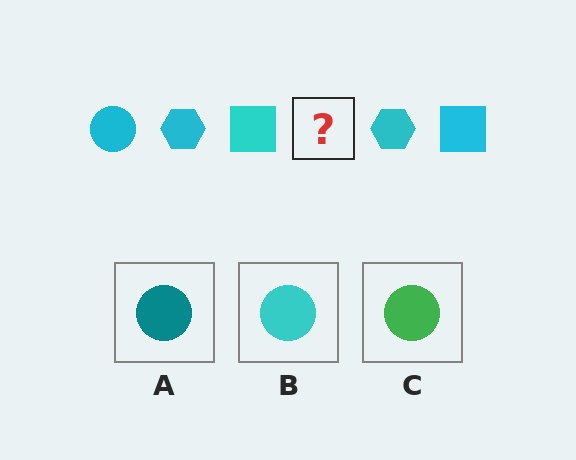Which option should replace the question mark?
Option B.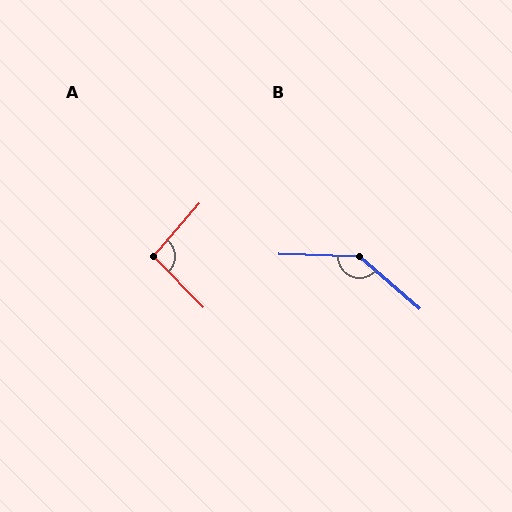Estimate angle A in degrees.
Approximately 94 degrees.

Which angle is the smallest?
A, at approximately 94 degrees.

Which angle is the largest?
B, at approximately 141 degrees.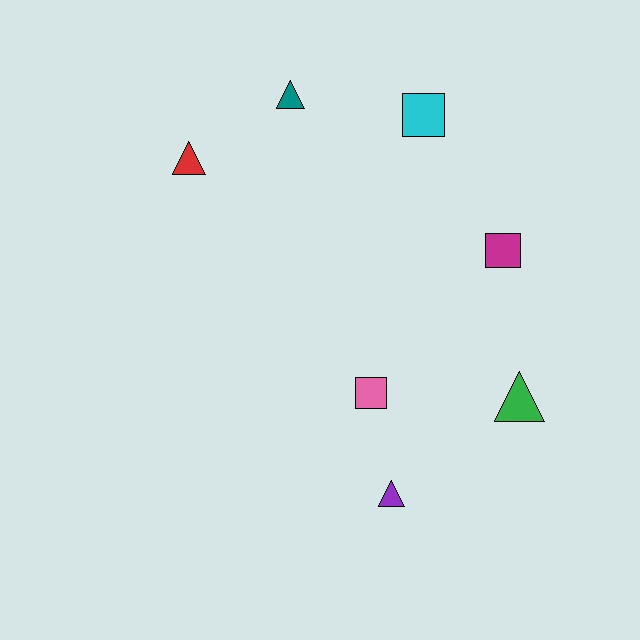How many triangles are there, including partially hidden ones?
There are 4 triangles.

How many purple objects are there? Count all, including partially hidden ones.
There is 1 purple object.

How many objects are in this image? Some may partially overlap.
There are 7 objects.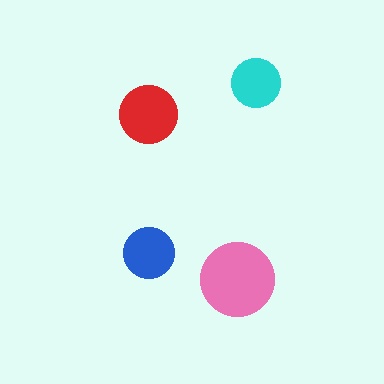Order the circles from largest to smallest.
the pink one, the red one, the blue one, the cyan one.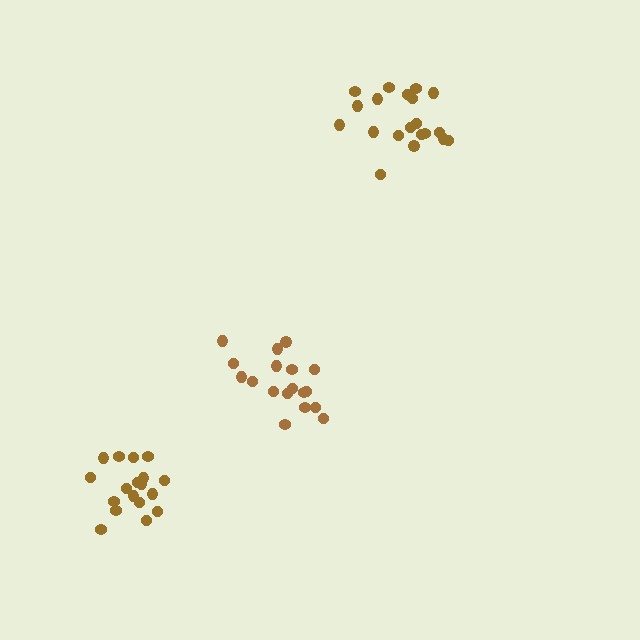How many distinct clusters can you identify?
There are 3 distinct clusters.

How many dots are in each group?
Group 1: 18 dots, Group 2: 18 dots, Group 3: 20 dots (56 total).